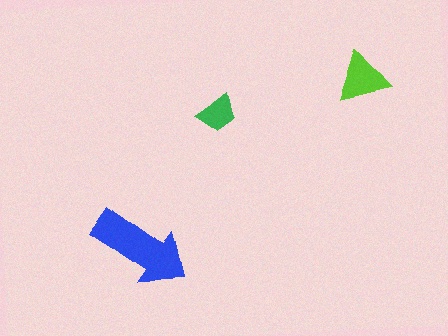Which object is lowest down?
The blue arrow is bottommost.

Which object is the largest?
The blue arrow.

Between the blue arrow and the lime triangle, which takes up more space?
The blue arrow.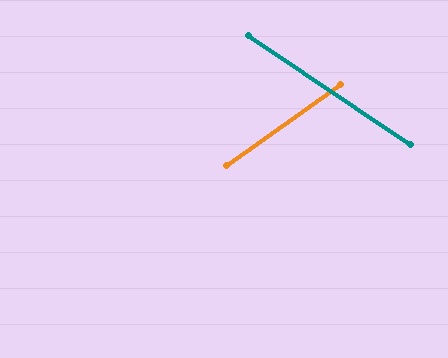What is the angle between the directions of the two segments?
Approximately 69 degrees.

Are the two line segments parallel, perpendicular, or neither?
Neither parallel nor perpendicular — they differ by about 69°.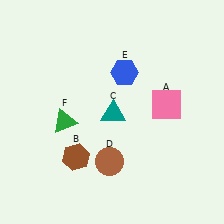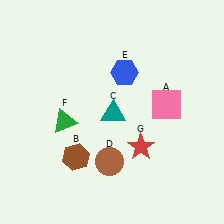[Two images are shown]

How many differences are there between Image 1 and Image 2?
There is 1 difference between the two images.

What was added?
A red star (G) was added in Image 2.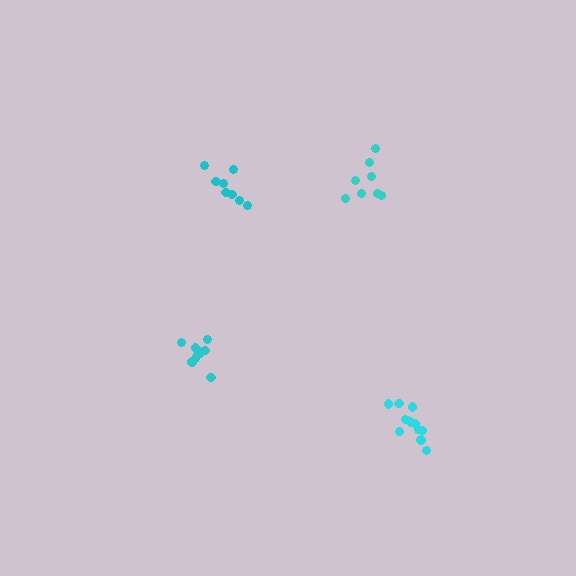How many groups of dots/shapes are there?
There are 4 groups.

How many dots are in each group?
Group 1: 8 dots, Group 2: 10 dots, Group 3: 11 dots, Group 4: 8 dots (37 total).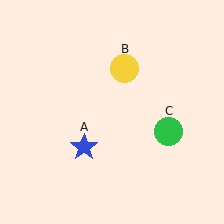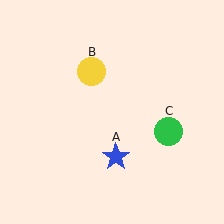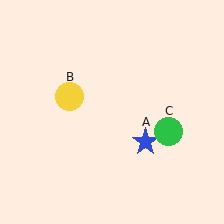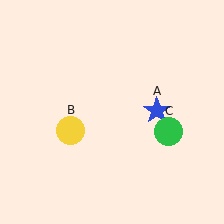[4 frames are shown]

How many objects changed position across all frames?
2 objects changed position: blue star (object A), yellow circle (object B).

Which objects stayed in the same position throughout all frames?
Green circle (object C) remained stationary.